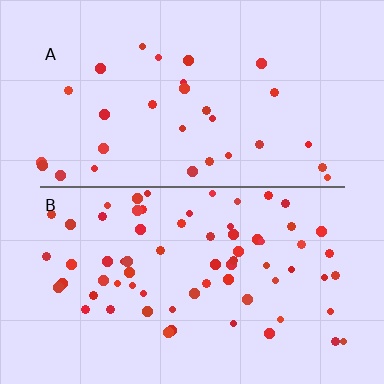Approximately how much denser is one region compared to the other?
Approximately 2.3× — region B over region A.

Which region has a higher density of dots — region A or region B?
B (the bottom).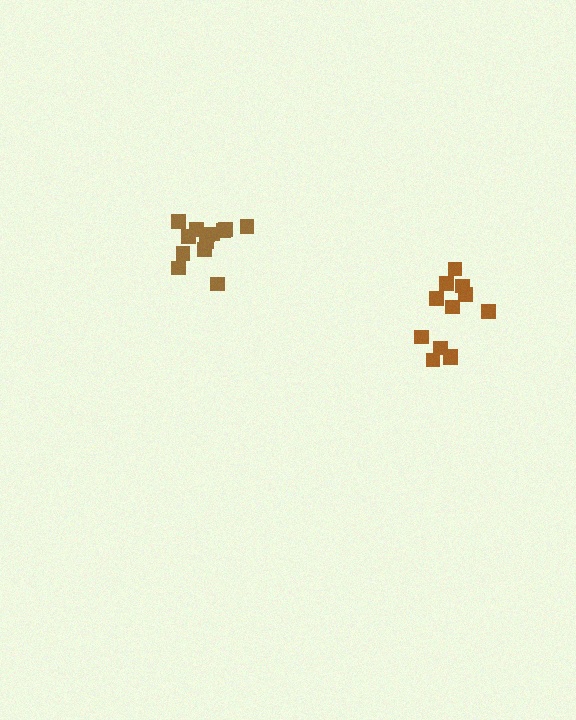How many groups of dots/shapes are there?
There are 2 groups.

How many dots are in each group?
Group 1: 12 dots, Group 2: 13 dots (25 total).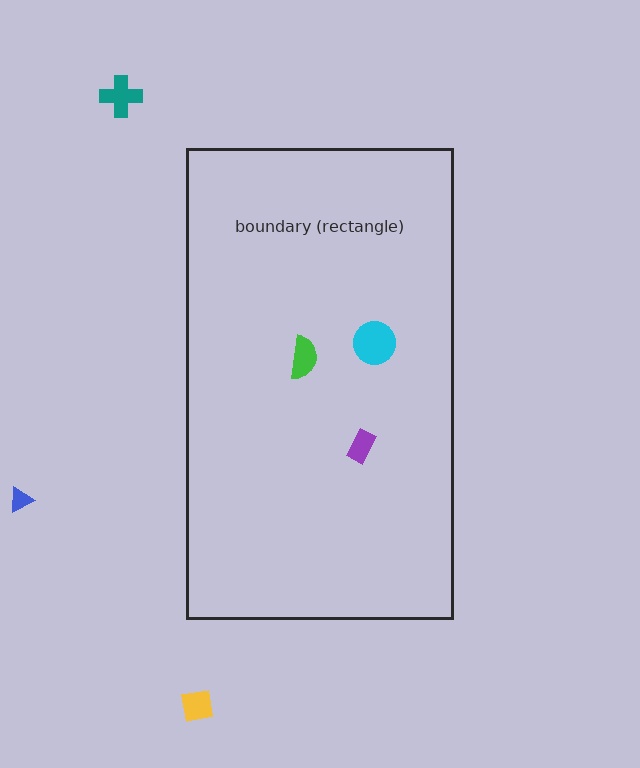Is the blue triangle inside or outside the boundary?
Outside.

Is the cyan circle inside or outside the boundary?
Inside.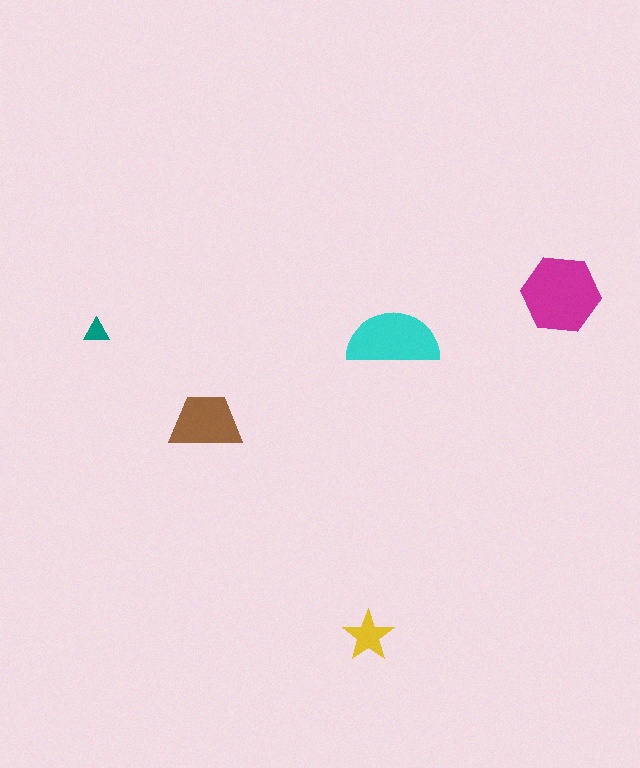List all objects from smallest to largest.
The teal triangle, the yellow star, the brown trapezoid, the cyan semicircle, the magenta hexagon.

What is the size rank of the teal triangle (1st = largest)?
5th.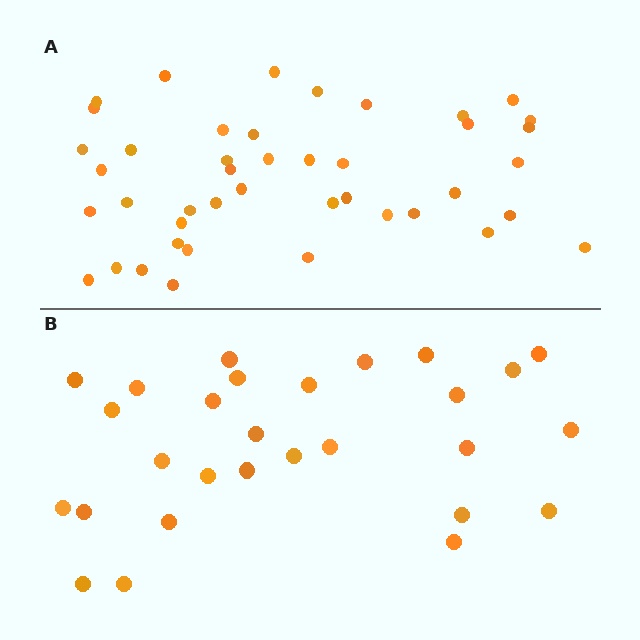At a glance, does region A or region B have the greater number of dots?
Region A (the top region) has more dots.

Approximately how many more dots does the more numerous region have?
Region A has approximately 15 more dots than region B.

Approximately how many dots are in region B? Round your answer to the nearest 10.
About 30 dots. (The exact count is 28, which rounds to 30.)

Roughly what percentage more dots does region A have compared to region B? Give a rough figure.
About 55% more.